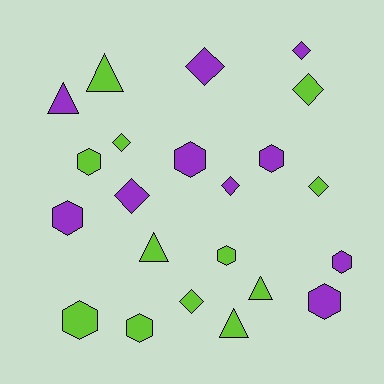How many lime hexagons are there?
There are 4 lime hexagons.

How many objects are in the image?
There are 22 objects.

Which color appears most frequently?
Lime, with 12 objects.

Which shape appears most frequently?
Hexagon, with 9 objects.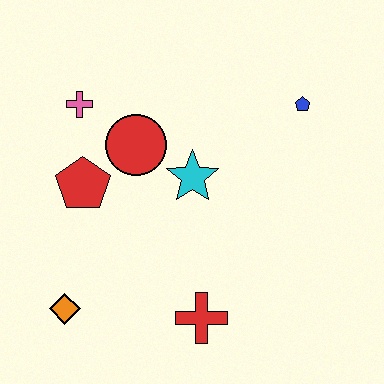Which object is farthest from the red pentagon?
The blue pentagon is farthest from the red pentagon.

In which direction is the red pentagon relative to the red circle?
The red pentagon is to the left of the red circle.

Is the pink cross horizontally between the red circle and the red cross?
No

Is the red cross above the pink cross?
No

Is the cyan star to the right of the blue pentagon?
No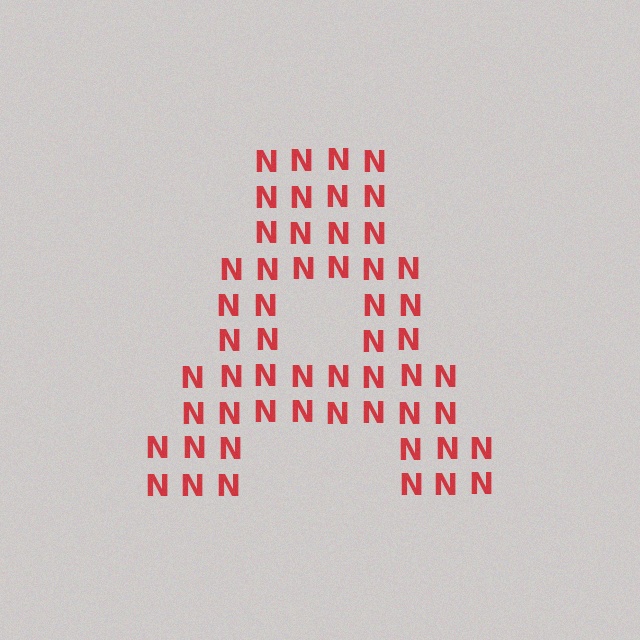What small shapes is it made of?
It is made of small letter N's.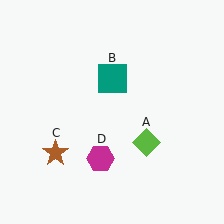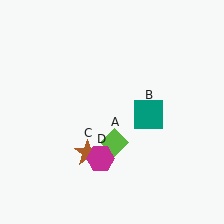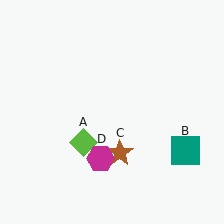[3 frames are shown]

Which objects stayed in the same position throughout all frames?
Magenta hexagon (object D) remained stationary.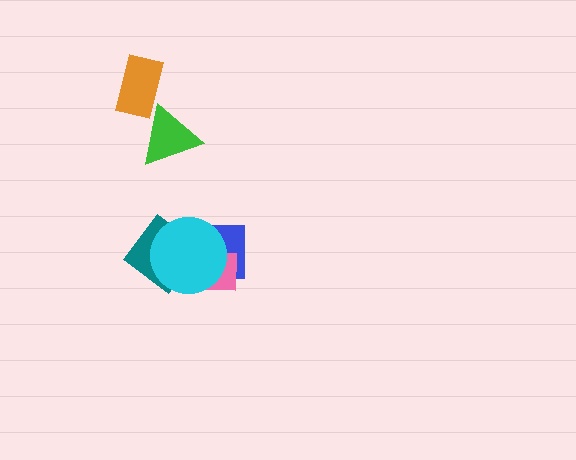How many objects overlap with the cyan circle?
3 objects overlap with the cyan circle.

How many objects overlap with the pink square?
3 objects overlap with the pink square.